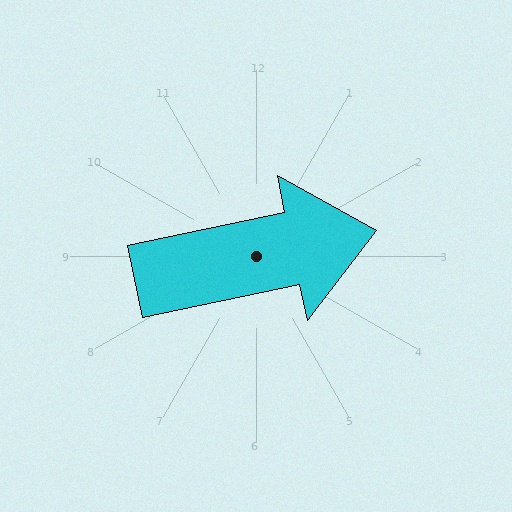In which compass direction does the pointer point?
East.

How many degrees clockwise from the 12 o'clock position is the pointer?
Approximately 78 degrees.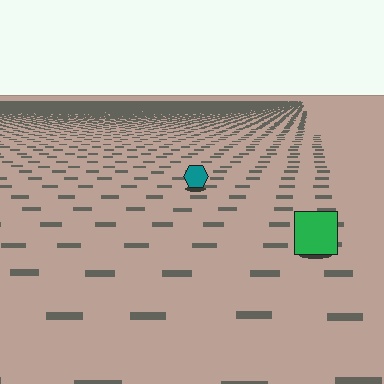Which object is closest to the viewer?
The green square is closest. The texture marks near it are larger and more spread out.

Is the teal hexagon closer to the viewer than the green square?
No. The green square is closer — you can tell from the texture gradient: the ground texture is coarser near it.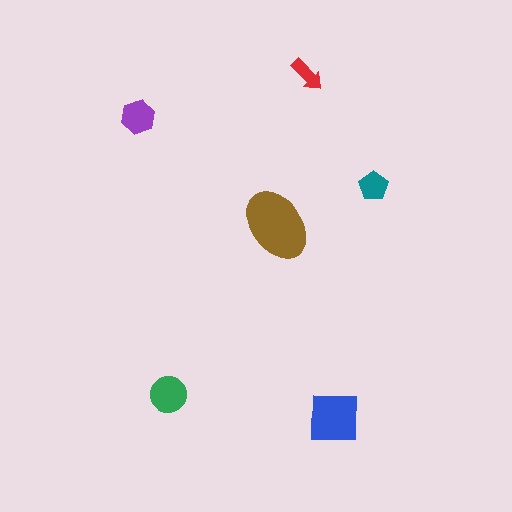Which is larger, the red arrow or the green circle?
The green circle.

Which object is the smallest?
The red arrow.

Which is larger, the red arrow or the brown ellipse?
The brown ellipse.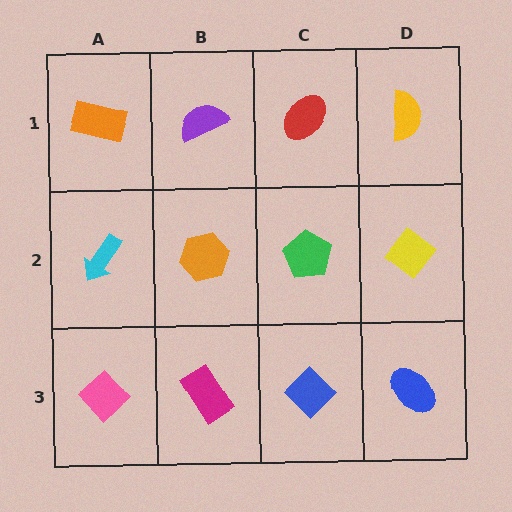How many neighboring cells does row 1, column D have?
2.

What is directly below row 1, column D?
A yellow diamond.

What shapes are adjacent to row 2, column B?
A purple semicircle (row 1, column B), a magenta rectangle (row 3, column B), a cyan arrow (row 2, column A), a green pentagon (row 2, column C).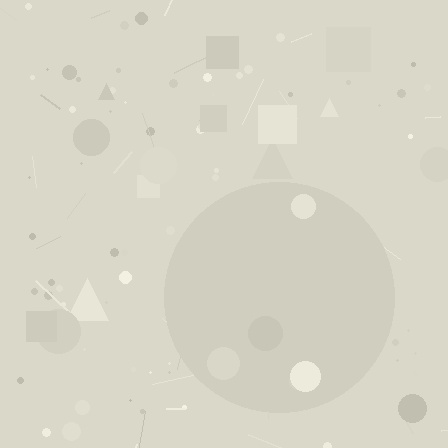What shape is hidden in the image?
A circle is hidden in the image.